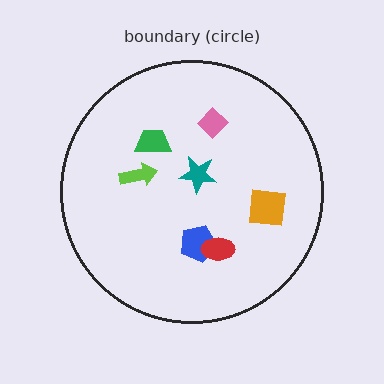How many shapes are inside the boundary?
7 inside, 0 outside.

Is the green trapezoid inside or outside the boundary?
Inside.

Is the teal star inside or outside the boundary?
Inside.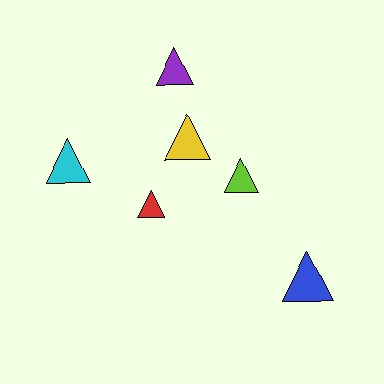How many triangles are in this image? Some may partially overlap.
There are 6 triangles.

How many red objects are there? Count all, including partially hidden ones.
There is 1 red object.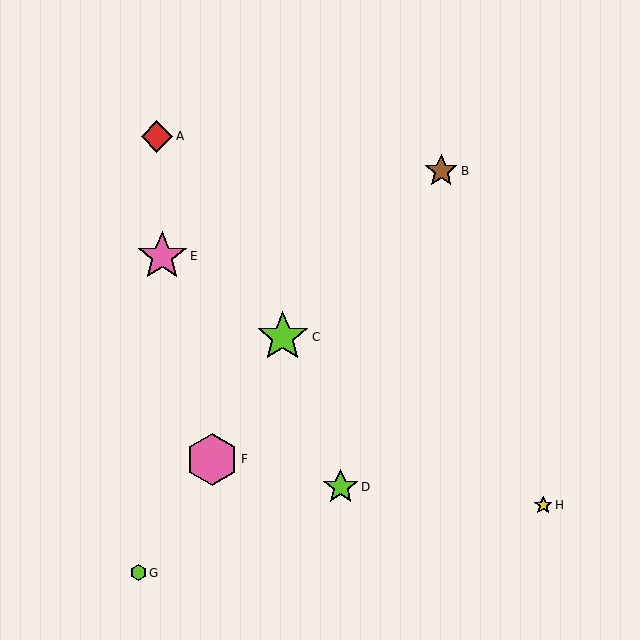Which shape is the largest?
The pink hexagon (labeled F) is the largest.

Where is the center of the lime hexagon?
The center of the lime hexagon is at (138, 573).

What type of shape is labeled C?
Shape C is a lime star.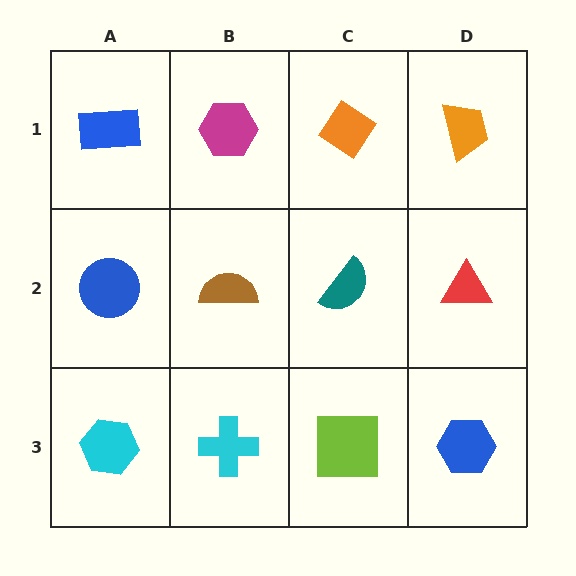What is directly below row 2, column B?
A cyan cross.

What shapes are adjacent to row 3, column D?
A red triangle (row 2, column D), a lime square (row 3, column C).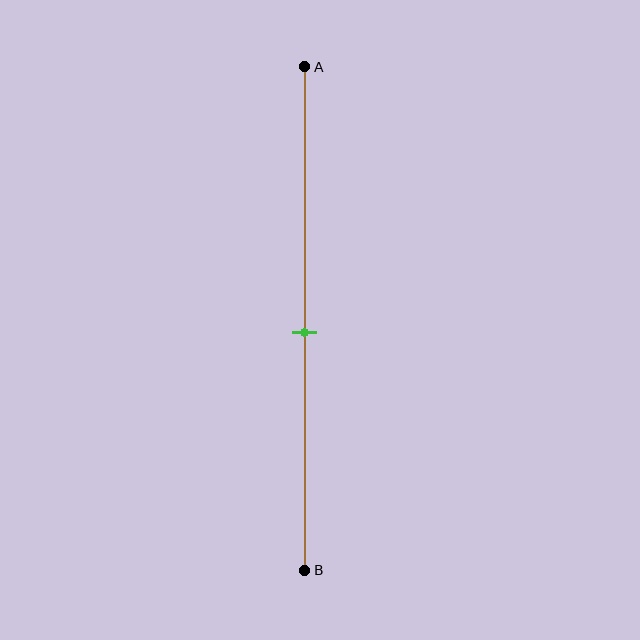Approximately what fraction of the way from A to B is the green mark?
The green mark is approximately 55% of the way from A to B.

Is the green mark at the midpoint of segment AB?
Yes, the mark is approximately at the midpoint.